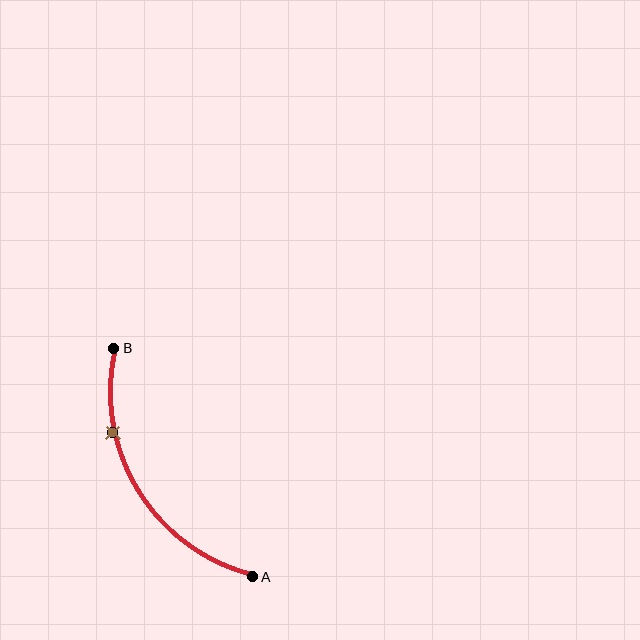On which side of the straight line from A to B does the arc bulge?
The arc bulges to the left of the straight line connecting A and B.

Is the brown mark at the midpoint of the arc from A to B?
No. The brown mark lies on the arc but is closer to endpoint B. The arc midpoint would be at the point on the curve equidistant along the arc from both A and B.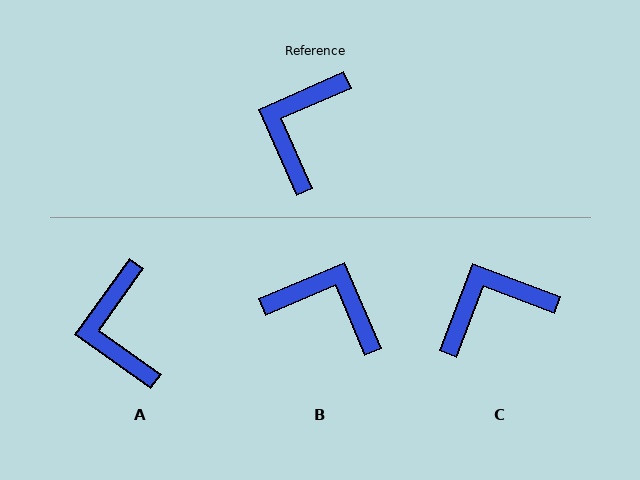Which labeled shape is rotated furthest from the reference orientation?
B, about 91 degrees away.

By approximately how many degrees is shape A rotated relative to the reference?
Approximately 31 degrees counter-clockwise.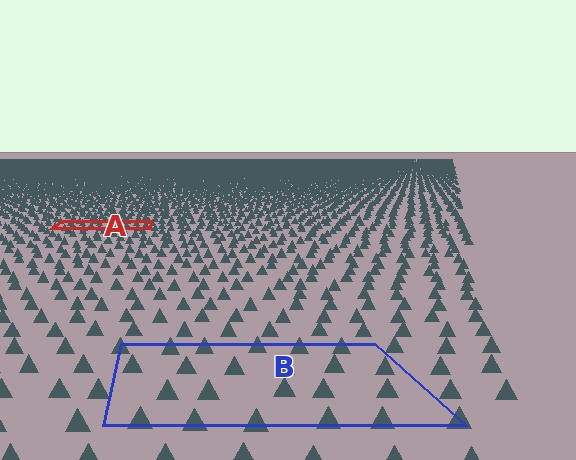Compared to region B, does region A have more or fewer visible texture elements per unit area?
Region A has more texture elements per unit area — they are packed more densely because it is farther away.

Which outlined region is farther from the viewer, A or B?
Region A is farther from the viewer — the texture elements inside it appear smaller and more densely packed.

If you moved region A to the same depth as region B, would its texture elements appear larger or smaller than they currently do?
They would appear larger. At a closer depth, the same texture elements are projected at a bigger on-screen size.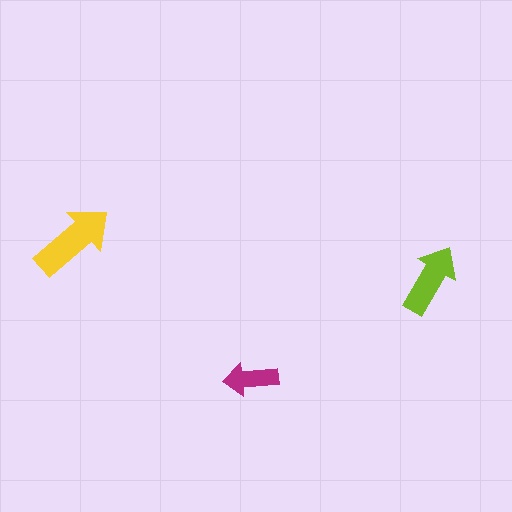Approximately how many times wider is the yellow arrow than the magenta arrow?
About 1.5 times wider.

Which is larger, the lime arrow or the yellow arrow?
The yellow one.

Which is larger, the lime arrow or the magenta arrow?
The lime one.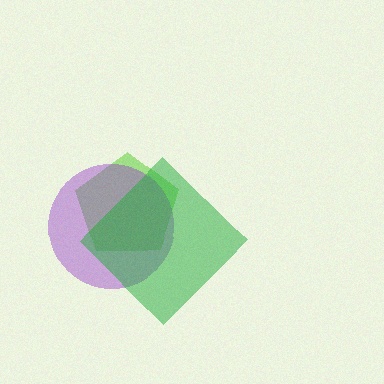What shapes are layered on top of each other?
The layered shapes are: a lime pentagon, a purple circle, a green diamond.